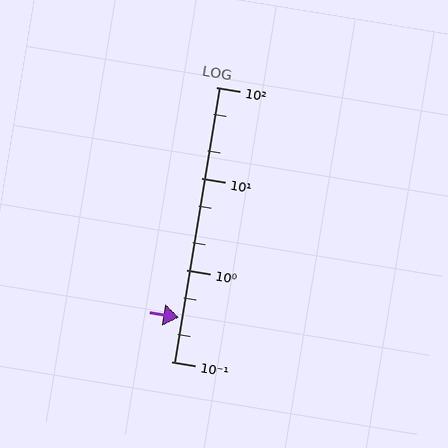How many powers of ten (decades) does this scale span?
The scale spans 3 decades, from 0.1 to 100.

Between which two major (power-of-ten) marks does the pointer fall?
The pointer is between 0.1 and 1.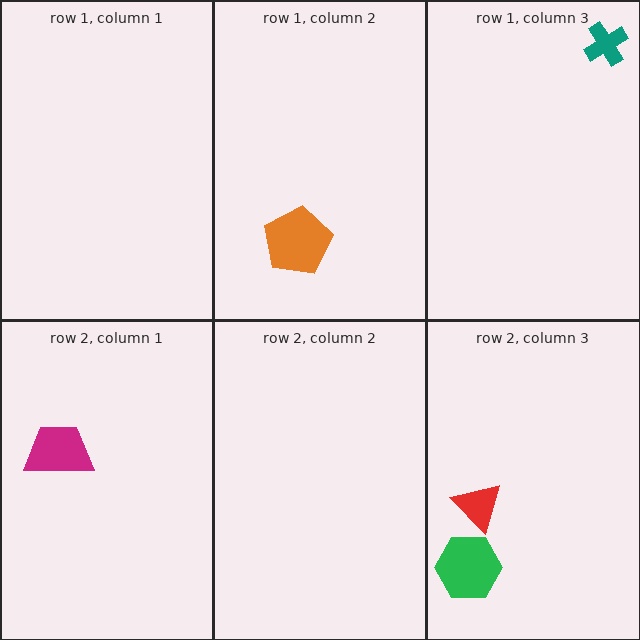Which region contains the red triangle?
The row 2, column 3 region.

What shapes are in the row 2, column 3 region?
The green hexagon, the red triangle.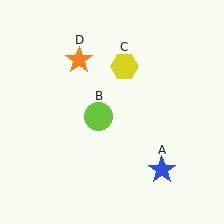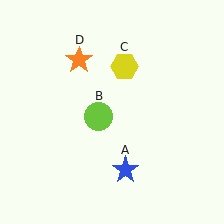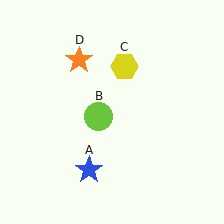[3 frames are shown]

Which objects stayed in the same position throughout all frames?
Lime circle (object B) and yellow hexagon (object C) and orange star (object D) remained stationary.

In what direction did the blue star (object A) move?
The blue star (object A) moved left.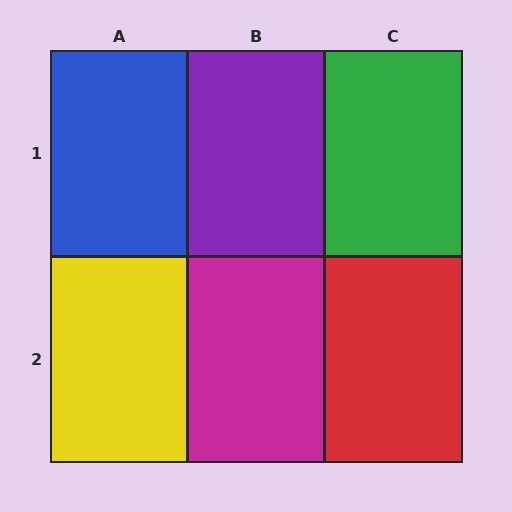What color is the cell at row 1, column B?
Purple.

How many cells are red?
1 cell is red.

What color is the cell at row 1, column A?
Blue.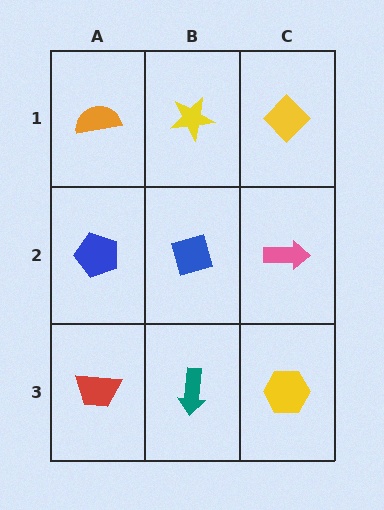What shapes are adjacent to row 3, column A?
A blue pentagon (row 2, column A), a teal arrow (row 3, column B).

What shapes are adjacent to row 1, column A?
A blue pentagon (row 2, column A), a yellow star (row 1, column B).